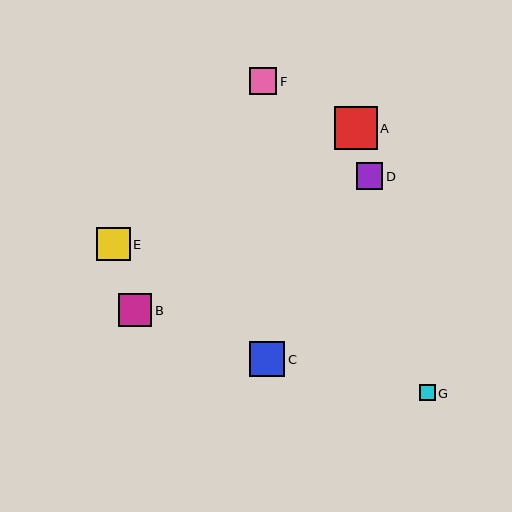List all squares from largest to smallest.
From largest to smallest: A, C, E, B, F, D, G.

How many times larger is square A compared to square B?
Square A is approximately 1.3 times the size of square B.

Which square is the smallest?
Square G is the smallest with a size of approximately 16 pixels.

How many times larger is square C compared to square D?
Square C is approximately 1.3 times the size of square D.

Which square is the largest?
Square A is the largest with a size of approximately 42 pixels.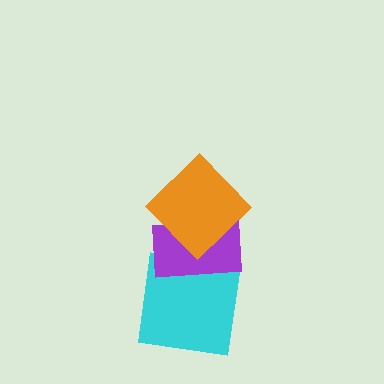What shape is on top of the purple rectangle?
The orange diamond is on top of the purple rectangle.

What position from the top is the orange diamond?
The orange diamond is 1st from the top.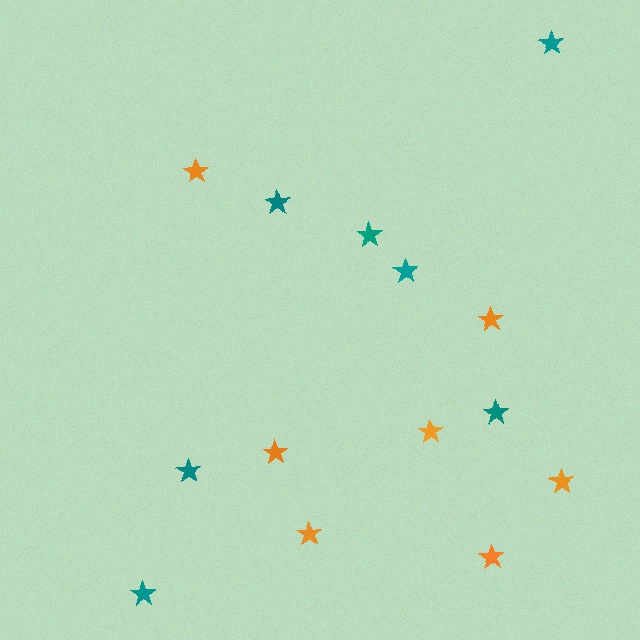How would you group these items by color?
There are 2 groups: one group of orange stars (7) and one group of teal stars (7).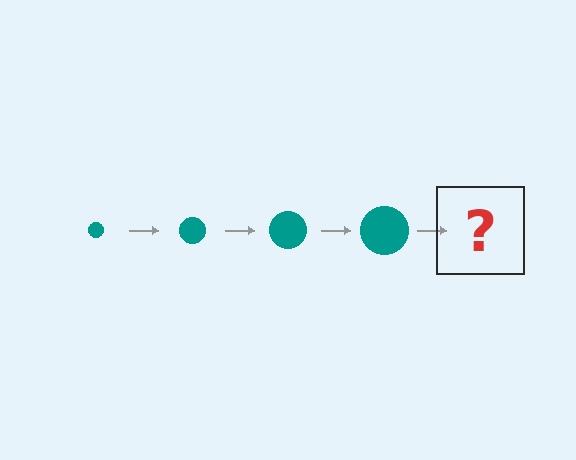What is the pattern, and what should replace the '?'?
The pattern is that the circle gets progressively larger each step. The '?' should be a teal circle, larger than the previous one.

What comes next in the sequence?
The next element should be a teal circle, larger than the previous one.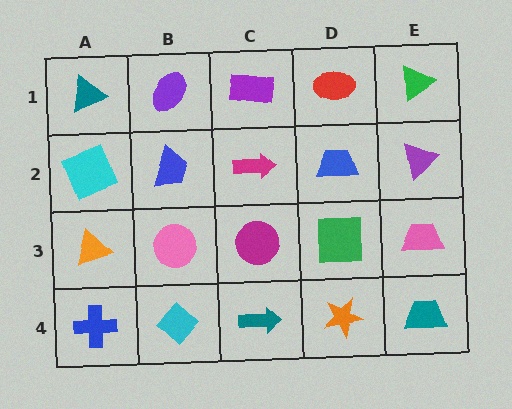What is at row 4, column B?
A cyan diamond.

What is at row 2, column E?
A purple triangle.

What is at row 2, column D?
A blue trapezoid.